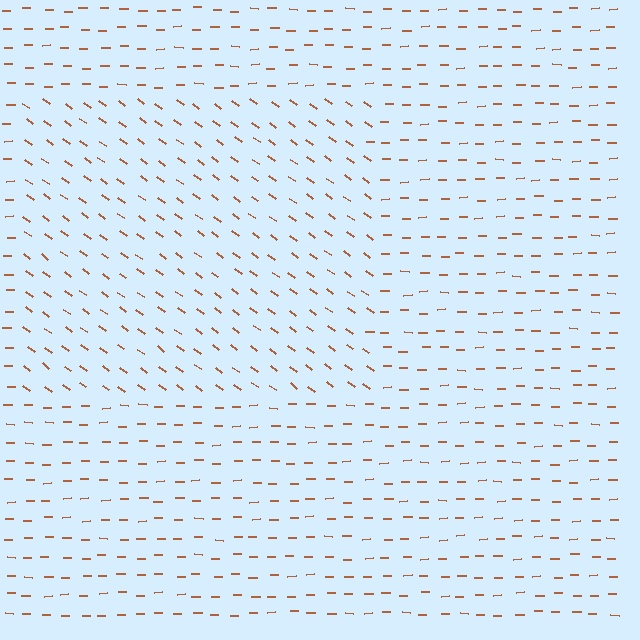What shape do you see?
I see a rectangle.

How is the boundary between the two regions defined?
The boundary is defined purely by a change in line orientation (approximately 37 degrees difference). All lines are the same color and thickness.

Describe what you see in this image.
The image is filled with small brown line segments. A rectangle region in the image has lines oriented differently from the surrounding lines, creating a visible texture boundary.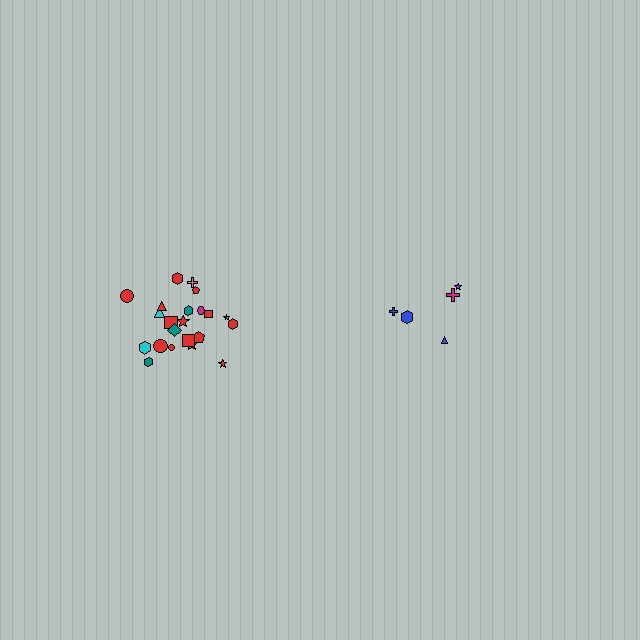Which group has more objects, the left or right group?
The left group.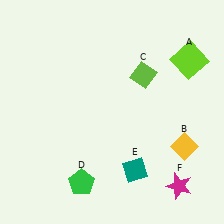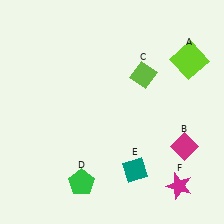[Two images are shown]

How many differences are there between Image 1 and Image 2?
There is 1 difference between the two images.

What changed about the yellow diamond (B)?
In Image 1, B is yellow. In Image 2, it changed to magenta.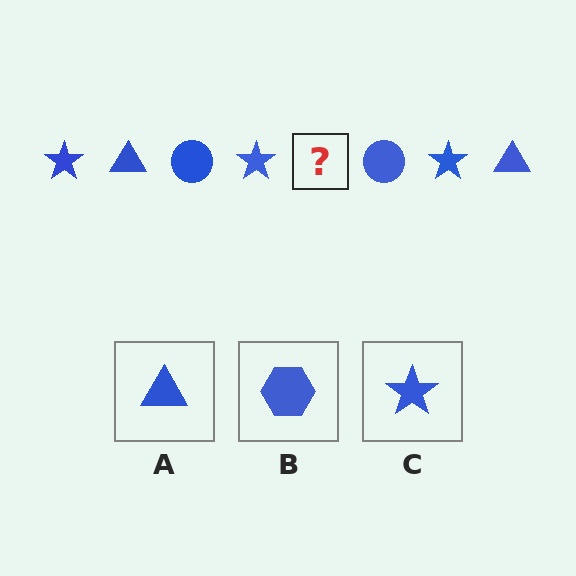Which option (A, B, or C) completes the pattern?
A.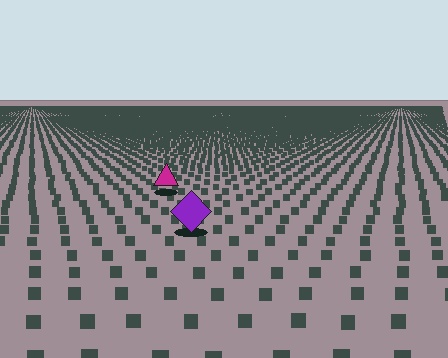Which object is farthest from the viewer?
The magenta triangle is farthest from the viewer. It appears smaller and the ground texture around it is denser.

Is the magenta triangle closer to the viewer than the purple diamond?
No. The purple diamond is closer — you can tell from the texture gradient: the ground texture is coarser near it.